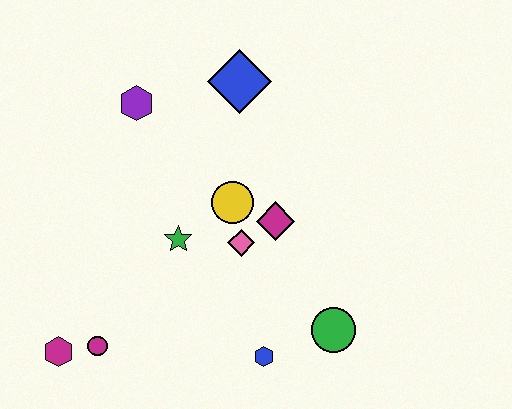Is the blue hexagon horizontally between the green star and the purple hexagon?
No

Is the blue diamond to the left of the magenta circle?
No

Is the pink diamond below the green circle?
No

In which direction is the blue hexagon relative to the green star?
The blue hexagon is below the green star.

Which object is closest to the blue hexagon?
The green circle is closest to the blue hexagon.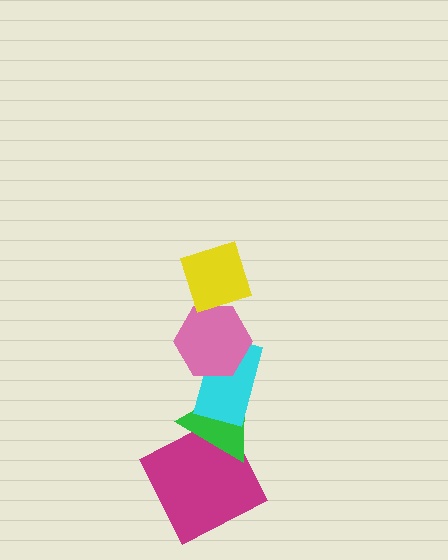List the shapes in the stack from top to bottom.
From top to bottom: the yellow diamond, the pink hexagon, the cyan rectangle, the green triangle, the magenta square.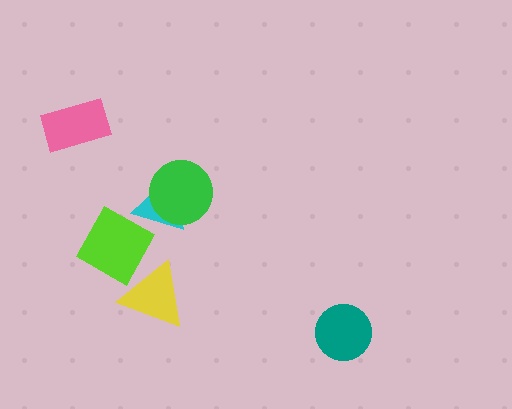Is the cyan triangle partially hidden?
Yes, it is partially covered by another shape.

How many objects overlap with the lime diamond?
2 objects overlap with the lime diamond.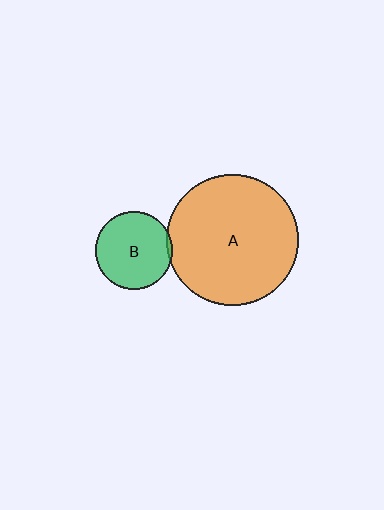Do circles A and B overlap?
Yes.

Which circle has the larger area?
Circle A (orange).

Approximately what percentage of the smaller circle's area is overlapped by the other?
Approximately 5%.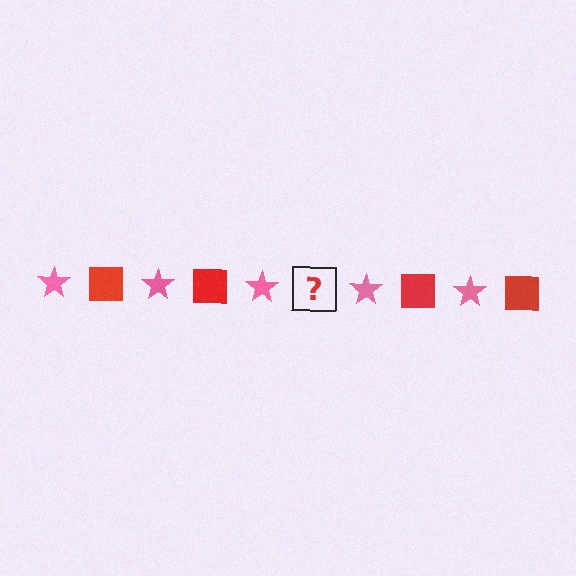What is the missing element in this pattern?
The missing element is a red square.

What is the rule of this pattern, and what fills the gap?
The rule is that the pattern alternates between pink star and red square. The gap should be filled with a red square.